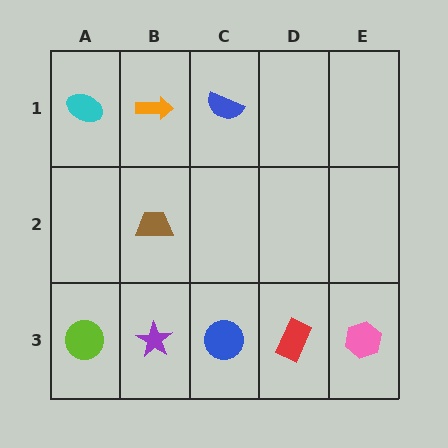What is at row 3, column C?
A blue circle.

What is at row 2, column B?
A brown trapezoid.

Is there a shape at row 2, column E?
No, that cell is empty.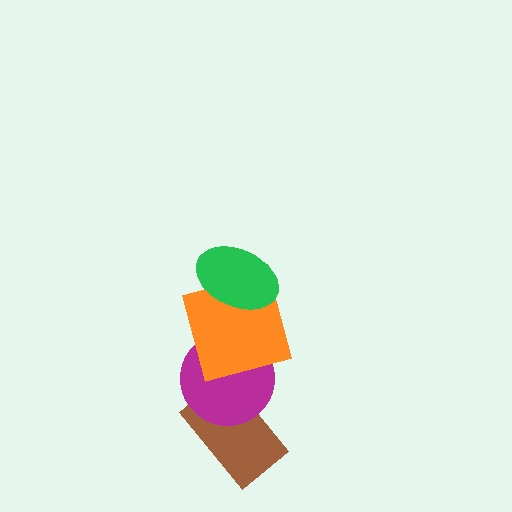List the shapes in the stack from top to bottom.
From top to bottom: the green ellipse, the orange square, the magenta circle, the brown rectangle.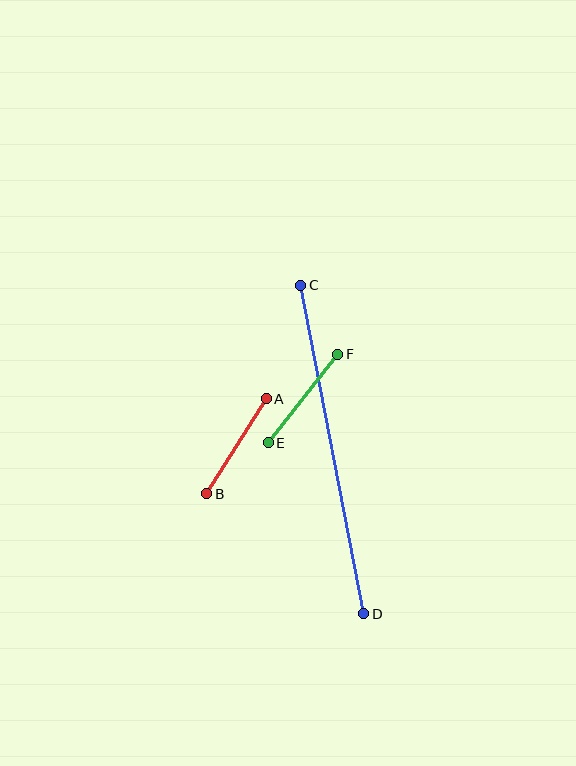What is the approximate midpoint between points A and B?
The midpoint is at approximately (236, 446) pixels.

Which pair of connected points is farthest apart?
Points C and D are farthest apart.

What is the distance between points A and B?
The distance is approximately 112 pixels.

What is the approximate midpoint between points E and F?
The midpoint is at approximately (303, 399) pixels.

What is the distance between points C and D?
The distance is approximately 334 pixels.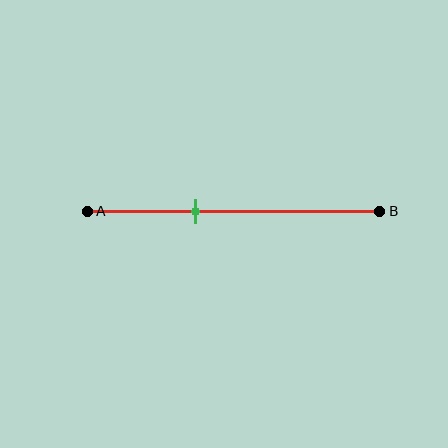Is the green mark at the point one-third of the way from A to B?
No, the mark is at about 35% from A, not at the 33% one-third point.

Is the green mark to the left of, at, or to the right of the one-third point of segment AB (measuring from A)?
The green mark is to the right of the one-third point of segment AB.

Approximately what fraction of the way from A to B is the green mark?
The green mark is approximately 35% of the way from A to B.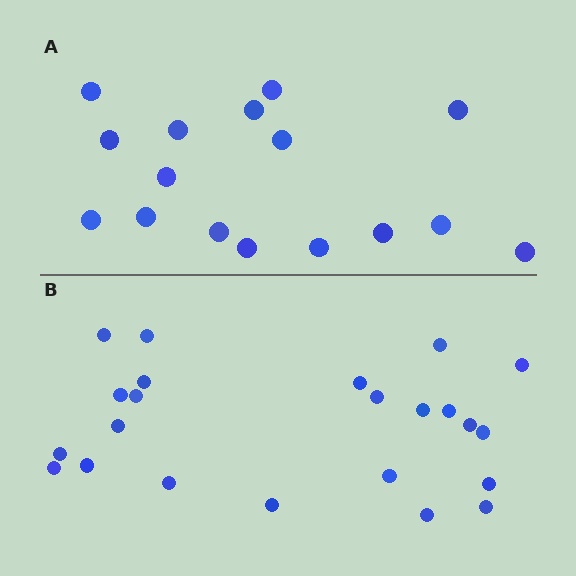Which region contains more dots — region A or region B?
Region B (the bottom region) has more dots.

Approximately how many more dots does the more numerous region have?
Region B has roughly 8 or so more dots than region A.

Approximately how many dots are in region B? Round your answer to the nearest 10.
About 20 dots. (The exact count is 23, which rounds to 20.)